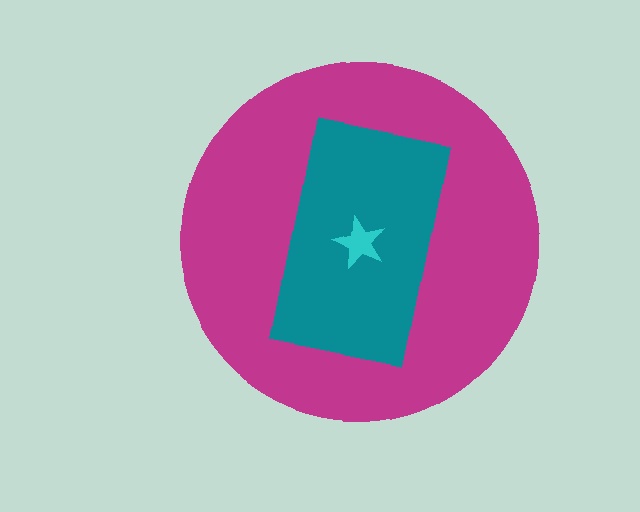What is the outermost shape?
The magenta circle.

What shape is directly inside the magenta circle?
The teal rectangle.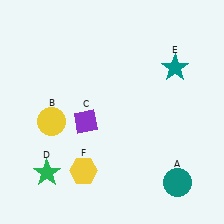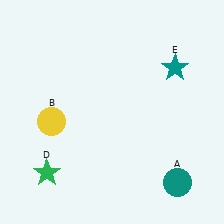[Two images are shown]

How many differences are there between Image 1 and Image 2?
There are 2 differences between the two images.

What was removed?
The purple diamond (C), the yellow hexagon (F) were removed in Image 2.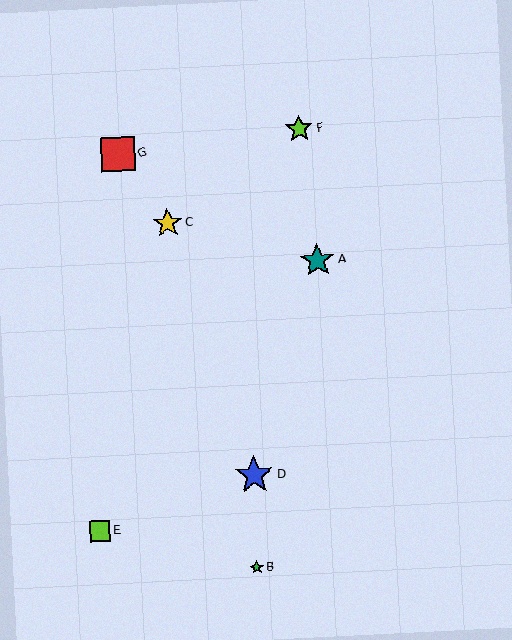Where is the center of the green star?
The center of the green star is at (257, 567).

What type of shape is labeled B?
Shape B is a green star.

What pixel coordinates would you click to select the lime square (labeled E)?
Click at (100, 531) to select the lime square E.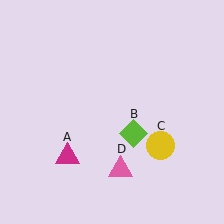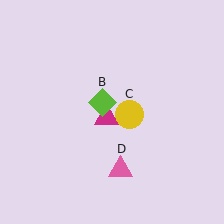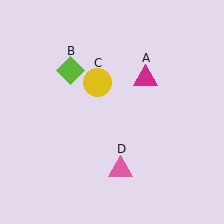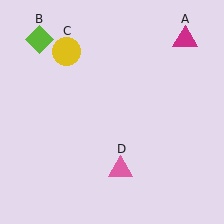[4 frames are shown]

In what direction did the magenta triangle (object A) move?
The magenta triangle (object A) moved up and to the right.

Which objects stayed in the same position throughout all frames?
Pink triangle (object D) remained stationary.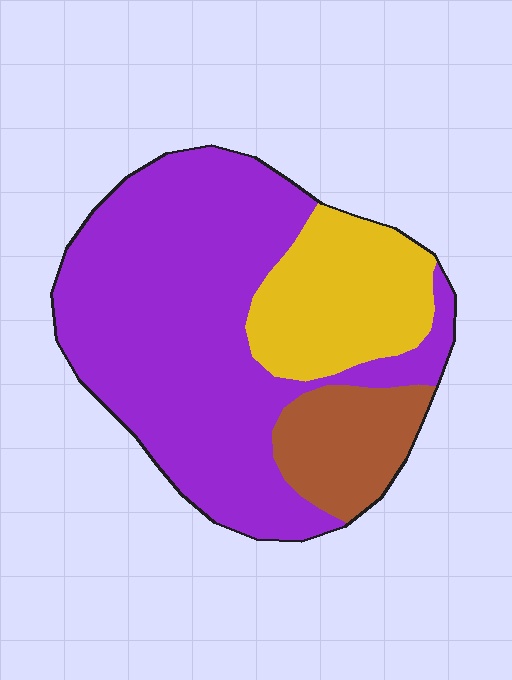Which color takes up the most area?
Purple, at roughly 65%.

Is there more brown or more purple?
Purple.